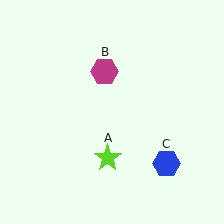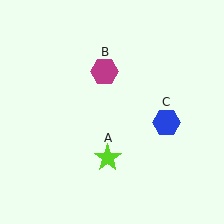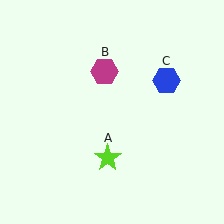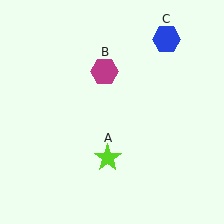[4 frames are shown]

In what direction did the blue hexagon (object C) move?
The blue hexagon (object C) moved up.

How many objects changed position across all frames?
1 object changed position: blue hexagon (object C).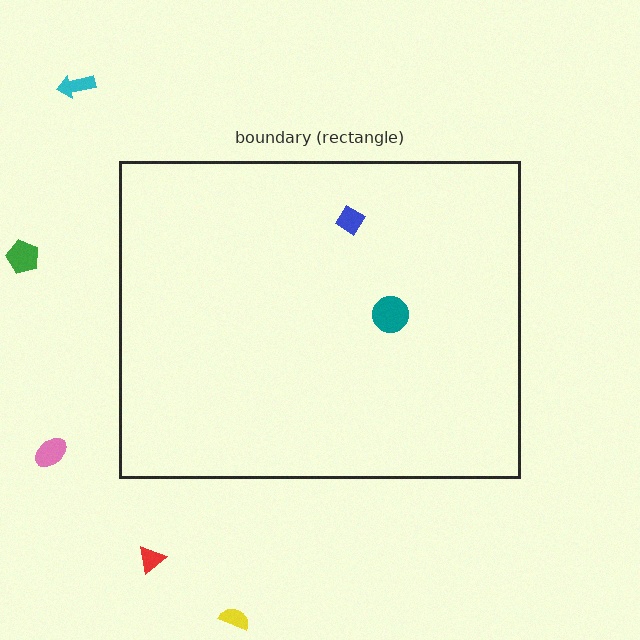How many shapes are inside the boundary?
2 inside, 5 outside.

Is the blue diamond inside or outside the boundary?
Inside.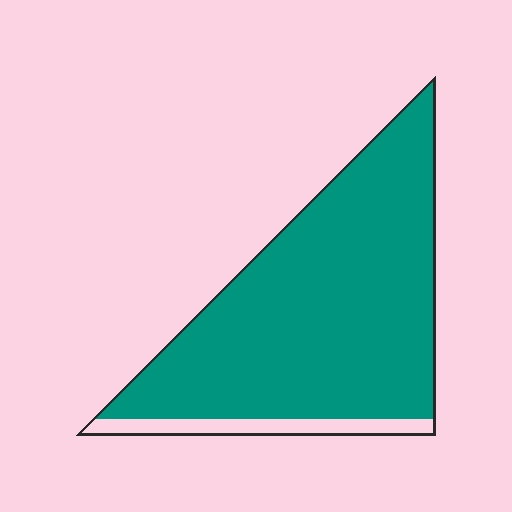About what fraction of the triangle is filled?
About nine tenths (9/10).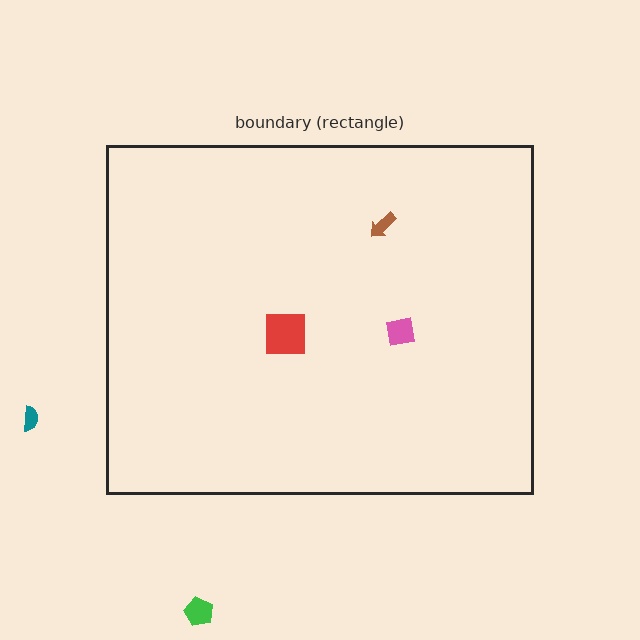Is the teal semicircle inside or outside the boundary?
Outside.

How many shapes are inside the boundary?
3 inside, 2 outside.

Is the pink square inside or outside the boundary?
Inside.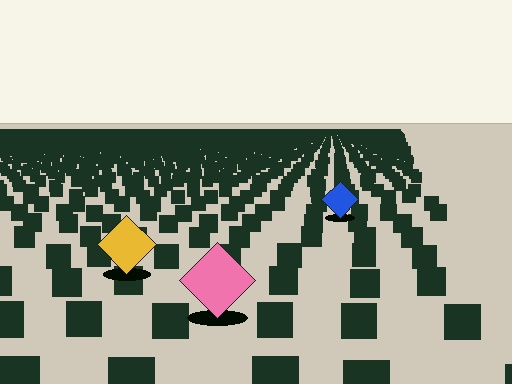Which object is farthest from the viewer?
The blue diamond is farthest from the viewer. It appears smaller and the ground texture around it is denser.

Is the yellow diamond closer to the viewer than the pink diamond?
No. The pink diamond is closer — you can tell from the texture gradient: the ground texture is coarser near it.